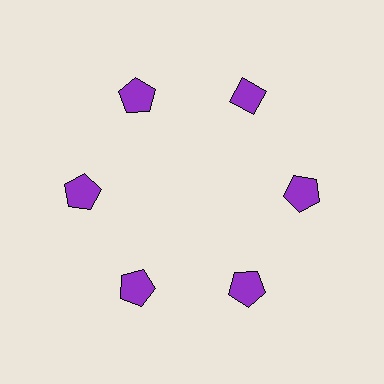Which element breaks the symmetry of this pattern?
The purple diamond at roughly the 1 o'clock position breaks the symmetry. All other shapes are purple pentagons.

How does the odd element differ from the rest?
It has a different shape: diamond instead of pentagon.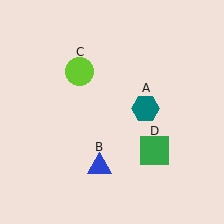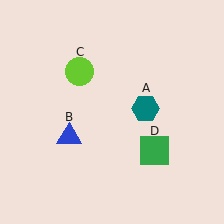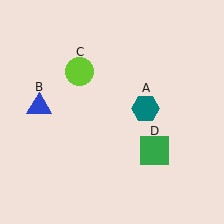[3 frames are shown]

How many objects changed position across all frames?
1 object changed position: blue triangle (object B).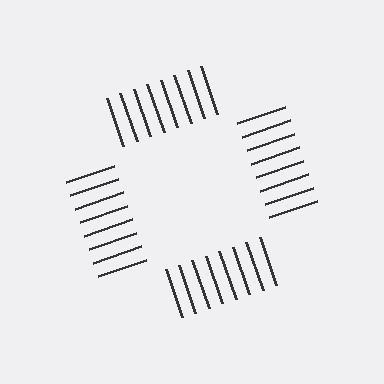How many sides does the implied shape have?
4 sides — the line-ends trace a square.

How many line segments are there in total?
32 — 8 along each of the 4 edges.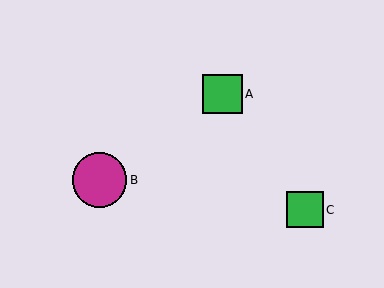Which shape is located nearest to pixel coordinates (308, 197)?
The green square (labeled C) at (305, 210) is nearest to that location.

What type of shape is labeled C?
Shape C is a green square.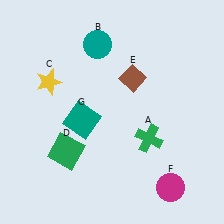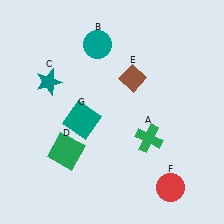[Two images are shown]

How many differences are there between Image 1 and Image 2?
There are 2 differences between the two images.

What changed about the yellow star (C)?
In Image 1, C is yellow. In Image 2, it changed to teal.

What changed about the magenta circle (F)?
In Image 1, F is magenta. In Image 2, it changed to red.